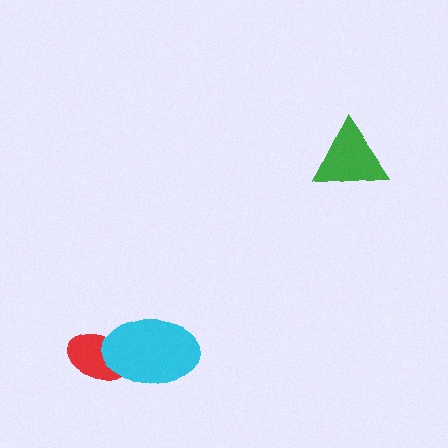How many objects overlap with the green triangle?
0 objects overlap with the green triangle.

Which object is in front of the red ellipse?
The cyan ellipse is in front of the red ellipse.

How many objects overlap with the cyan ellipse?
1 object overlaps with the cyan ellipse.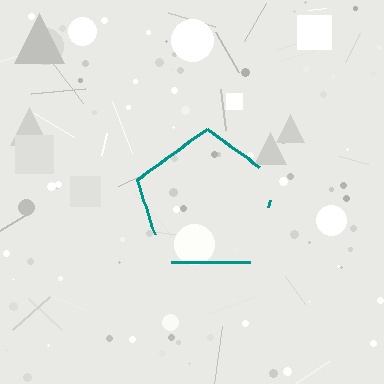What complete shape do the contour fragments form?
The contour fragments form a pentagon.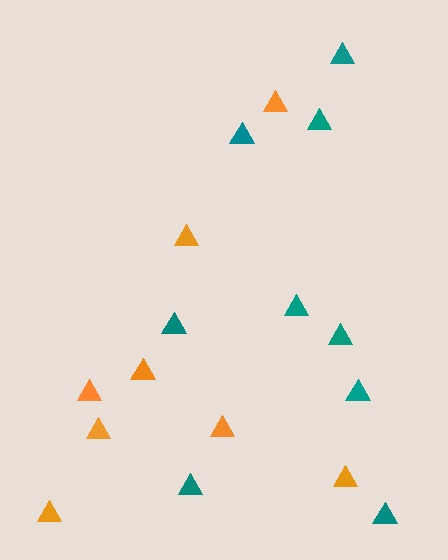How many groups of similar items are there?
There are 2 groups: one group of teal triangles (9) and one group of orange triangles (8).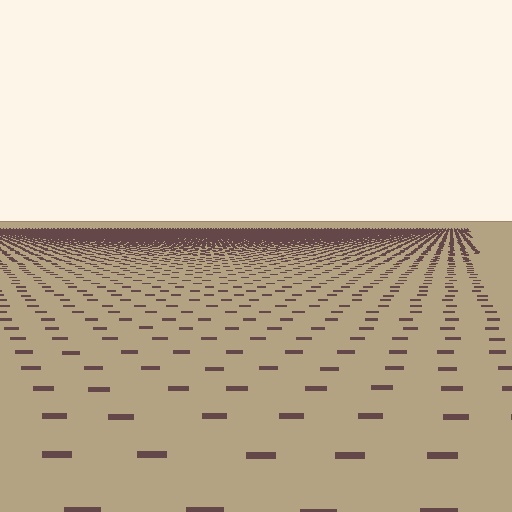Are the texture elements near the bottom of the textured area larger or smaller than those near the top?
Larger. Near the bottom, elements are closer to the viewer and appear at a bigger on-screen size.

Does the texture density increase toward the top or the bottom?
Density increases toward the top.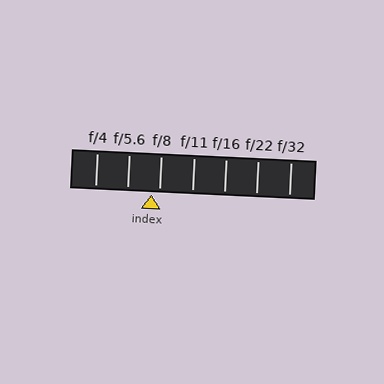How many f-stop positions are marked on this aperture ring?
There are 7 f-stop positions marked.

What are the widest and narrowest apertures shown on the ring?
The widest aperture shown is f/4 and the narrowest is f/32.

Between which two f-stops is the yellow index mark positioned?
The index mark is between f/5.6 and f/8.